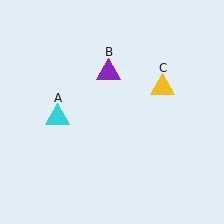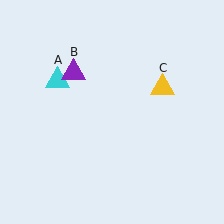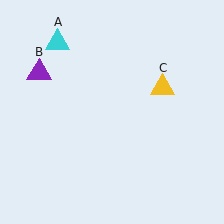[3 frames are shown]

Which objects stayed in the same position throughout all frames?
Yellow triangle (object C) remained stationary.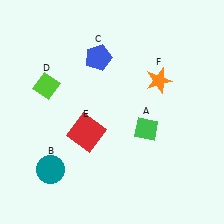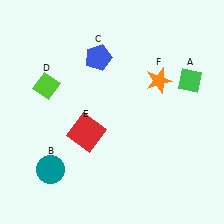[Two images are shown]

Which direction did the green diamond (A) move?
The green diamond (A) moved up.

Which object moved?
The green diamond (A) moved up.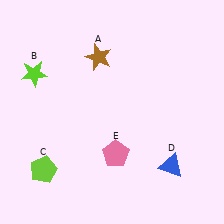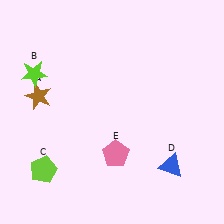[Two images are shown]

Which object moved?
The brown star (A) moved left.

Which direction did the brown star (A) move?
The brown star (A) moved left.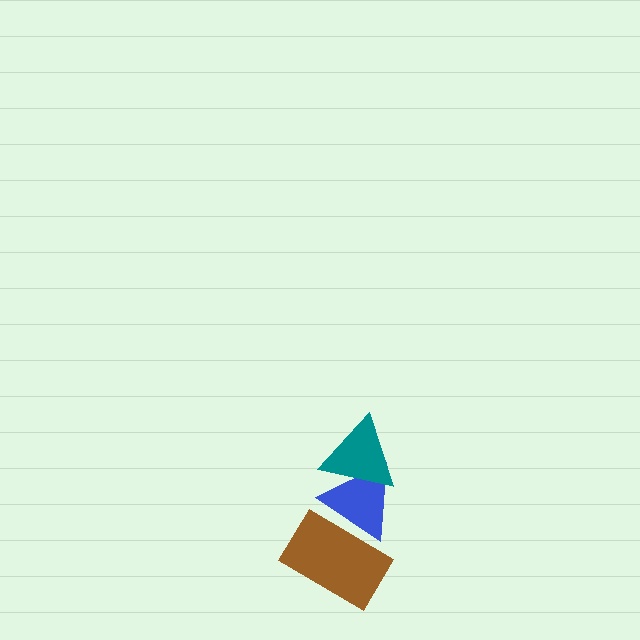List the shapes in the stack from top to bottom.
From top to bottom: the teal triangle, the blue triangle, the brown rectangle.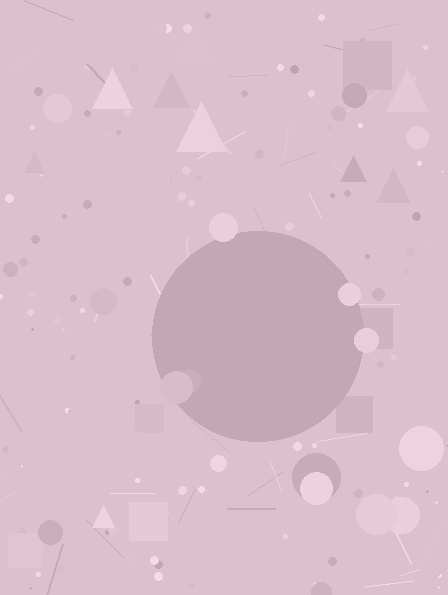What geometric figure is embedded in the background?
A circle is embedded in the background.